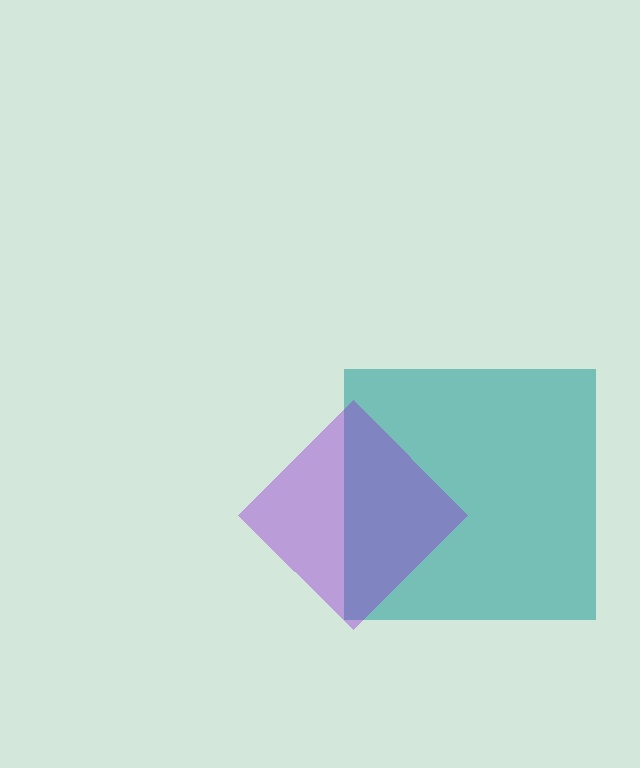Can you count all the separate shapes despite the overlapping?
Yes, there are 2 separate shapes.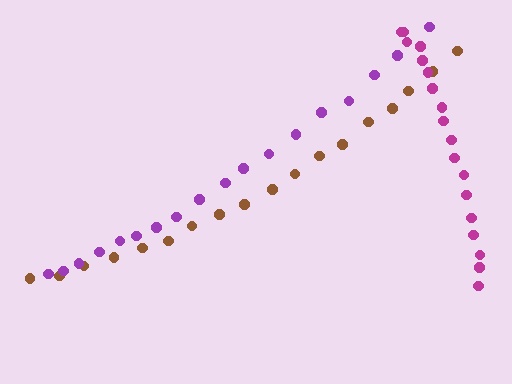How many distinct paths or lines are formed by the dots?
There are 3 distinct paths.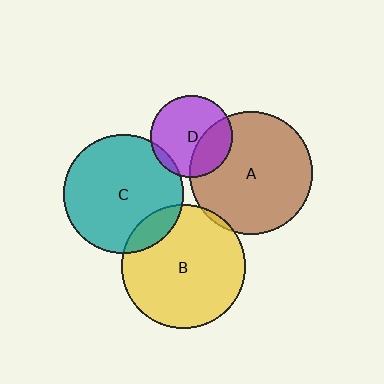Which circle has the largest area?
Circle B (yellow).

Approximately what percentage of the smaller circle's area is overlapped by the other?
Approximately 30%.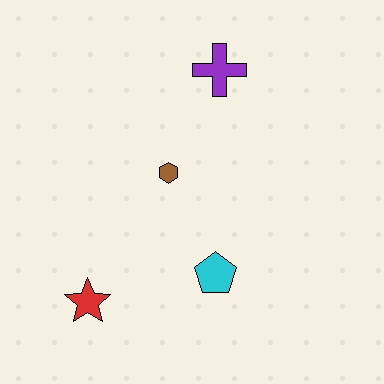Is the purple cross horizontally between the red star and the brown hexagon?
No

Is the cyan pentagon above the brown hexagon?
No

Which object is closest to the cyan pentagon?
The brown hexagon is closest to the cyan pentagon.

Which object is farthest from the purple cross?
The red star is farthest from the purple cross.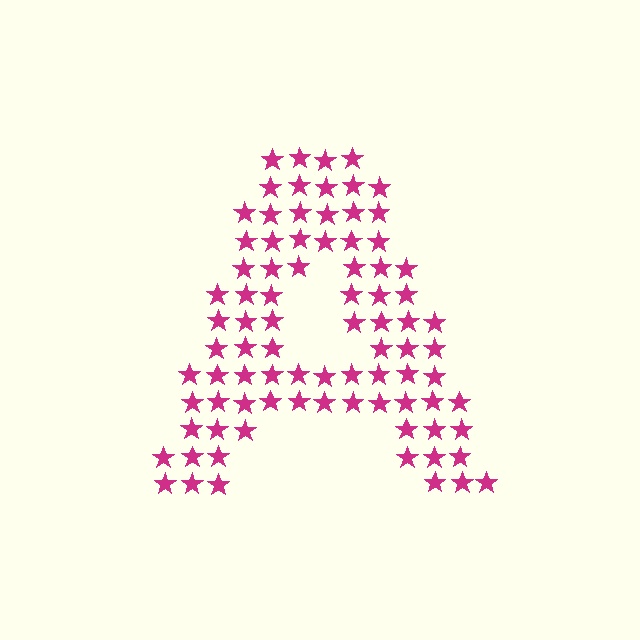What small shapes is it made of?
It is made of small stars.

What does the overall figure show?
The overall figure shows the letter A.